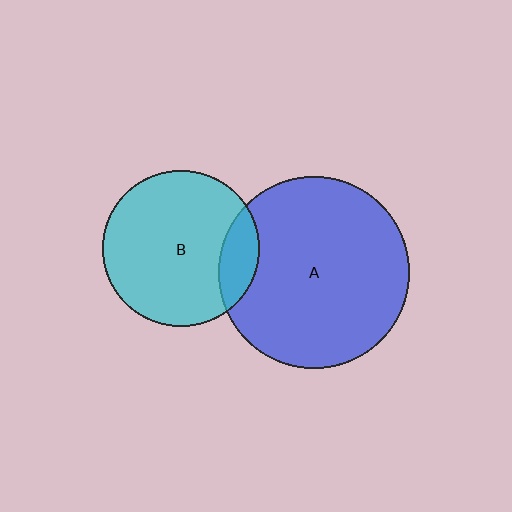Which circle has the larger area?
Circle A (blue).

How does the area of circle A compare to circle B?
Approximately 1.5 times.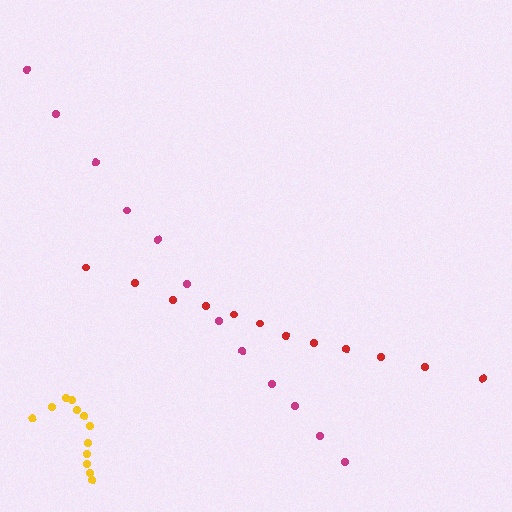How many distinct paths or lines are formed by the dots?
There are 3 distinct paths.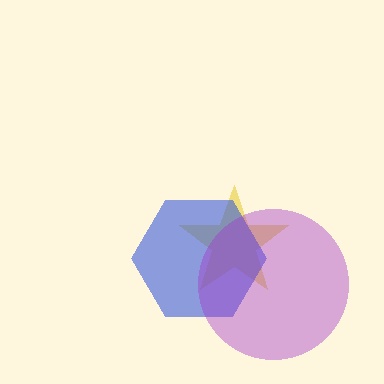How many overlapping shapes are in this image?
There are 3 overlapping shapes in the image.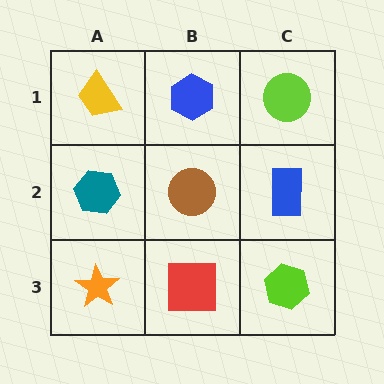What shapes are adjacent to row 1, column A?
A teal hexagon (row 2, column A), a blue hexagon (row 1, column B).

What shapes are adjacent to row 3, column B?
A brown circle (row 2, column B), an orange star (row 3, column A), a lime hexagon (row 3, column C).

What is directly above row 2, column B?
A blue hexagon.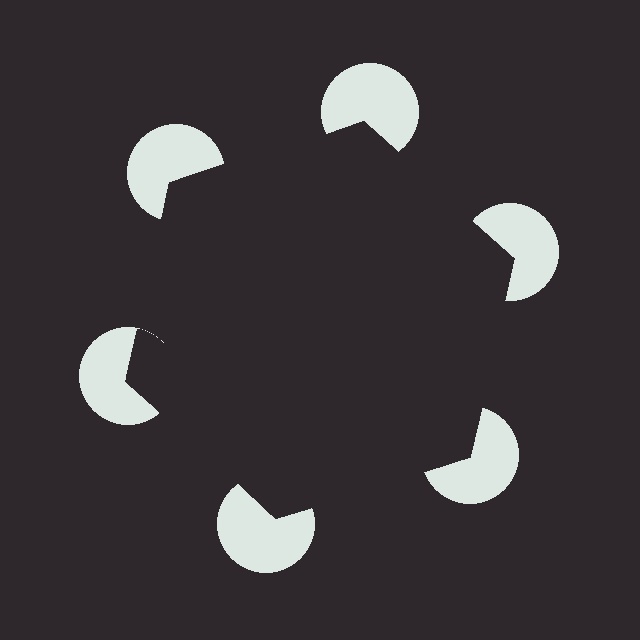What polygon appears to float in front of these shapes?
An illusory hexagon — its edges are inferred from the aligned wedge cuts in the pac-man discs, not physically drawn.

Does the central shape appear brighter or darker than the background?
It typically appears slightly darker than the background, even though no actual brightness change is drawn.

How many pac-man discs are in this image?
There are 6 — one at each vertex of the illusory hexagon.